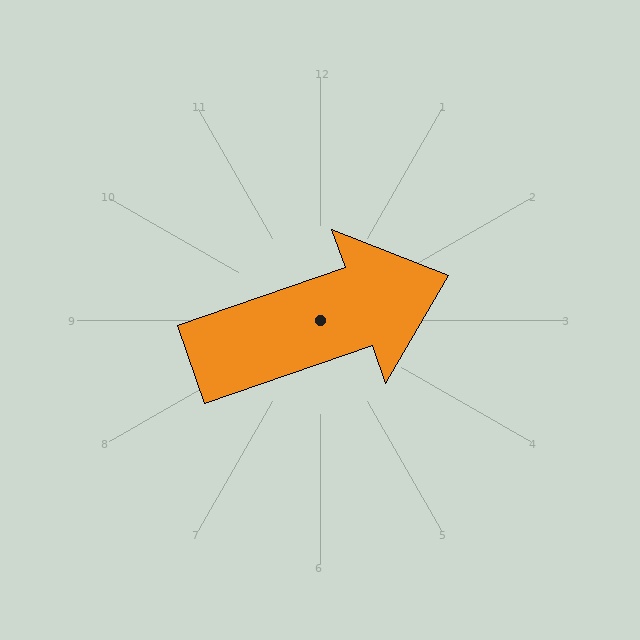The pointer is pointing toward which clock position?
Roughly 2 o'clock.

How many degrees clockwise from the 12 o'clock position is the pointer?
Approximately 71 degrees.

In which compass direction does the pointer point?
East.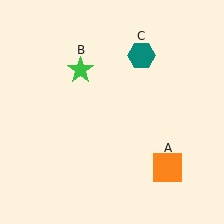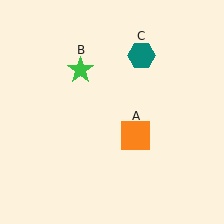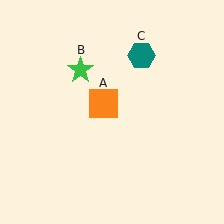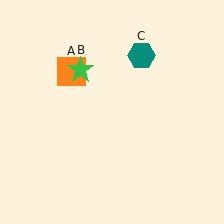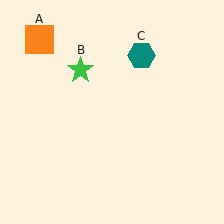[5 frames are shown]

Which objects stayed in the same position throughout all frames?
Green star (object B) and teal hexagon (object C) remained stationary.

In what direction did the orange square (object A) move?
The orange square (object A) moved up and to the left.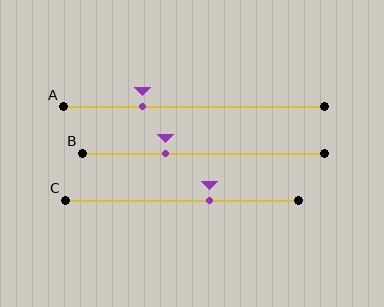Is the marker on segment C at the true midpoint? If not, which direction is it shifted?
No, the marker on segment C is shifted to the right by about 12% of the segment length.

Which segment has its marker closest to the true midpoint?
Segment C has its marker closest to the true midpoint.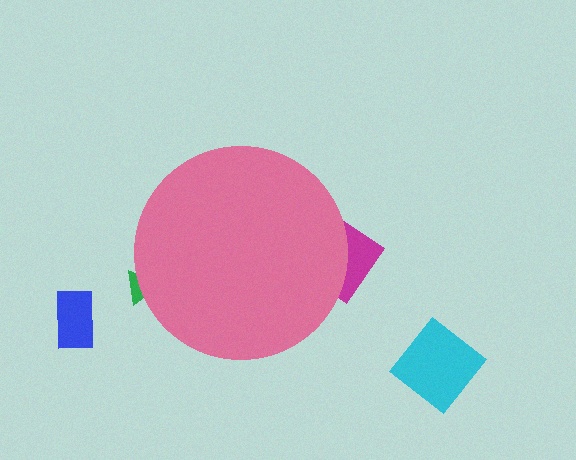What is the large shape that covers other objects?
A pink circle.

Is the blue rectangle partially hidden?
No, the blue rectangle is fully visible.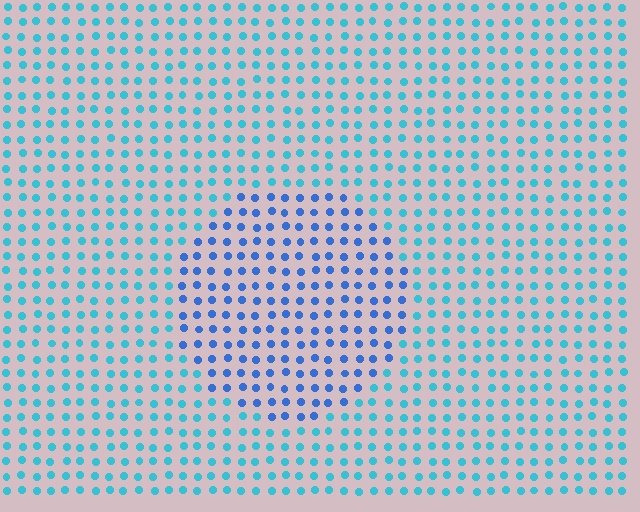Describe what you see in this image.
The image is filled with small cyan elements in a uniform arrangement. A circle-shaped region is visible where the elements are tinted to a slightly different hue, forming a subtle color boundary.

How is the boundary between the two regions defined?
The boundary is defined purely by a slight shift in hue (about 32 degrees). Spacing, size, and orientation are identical on both sides.